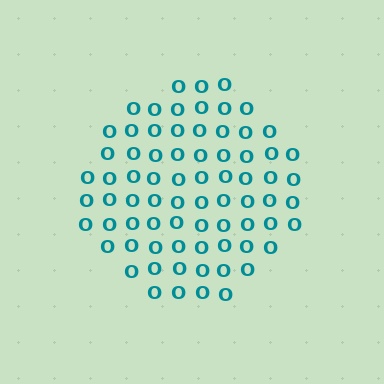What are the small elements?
The small elements are letter O's.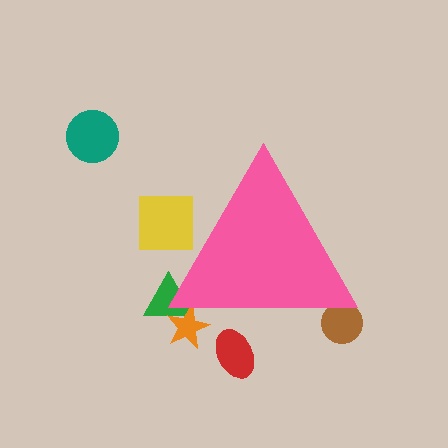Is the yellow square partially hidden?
Yes, the yellow square is partially hidden behind the pink triangle.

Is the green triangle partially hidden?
Yes, the green triangle is partially hidden behind the pink triangle.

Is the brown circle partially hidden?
Yes, the brown circle is partially hidden behind the pink triangle.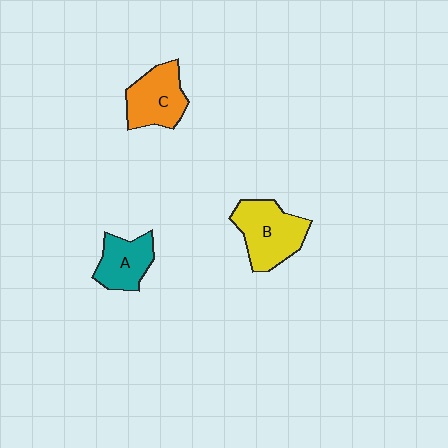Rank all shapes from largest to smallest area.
From largest to smallest: B (yellow), C (orange), A (teal).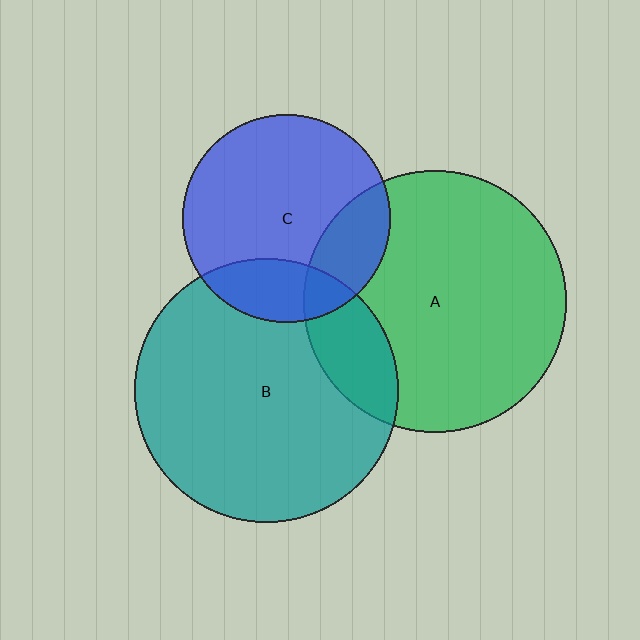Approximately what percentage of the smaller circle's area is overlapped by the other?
Approximately 20%.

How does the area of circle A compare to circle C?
Approximately 1.6 times.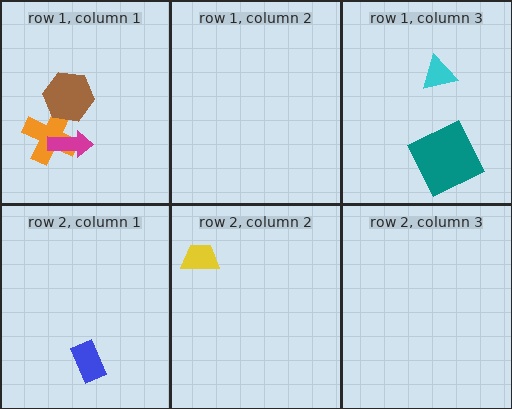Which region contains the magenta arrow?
The row 1, column 1 region.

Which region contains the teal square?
The row 1, column 3 region.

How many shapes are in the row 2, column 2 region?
1.